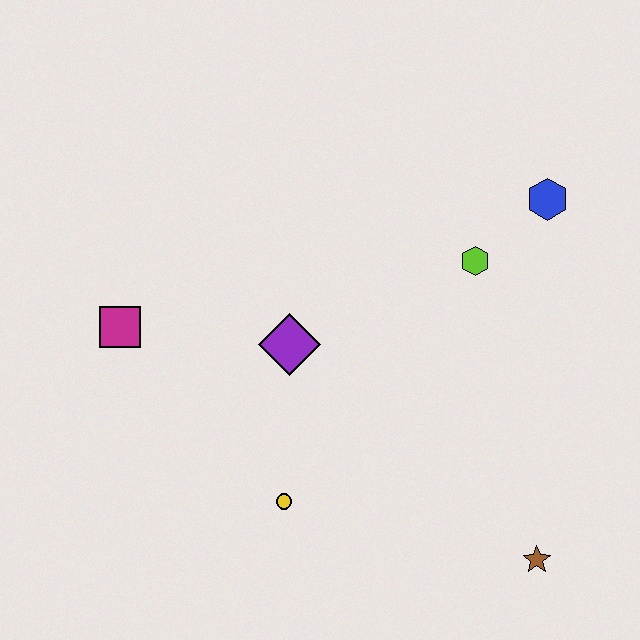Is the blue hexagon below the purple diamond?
No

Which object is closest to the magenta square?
The purple diamond is closest to the magenta square.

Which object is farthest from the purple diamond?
The brown star is farthest from the purple diamond.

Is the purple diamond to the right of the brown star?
No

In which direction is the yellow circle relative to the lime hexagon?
The yellow circle is below the lime hexagon.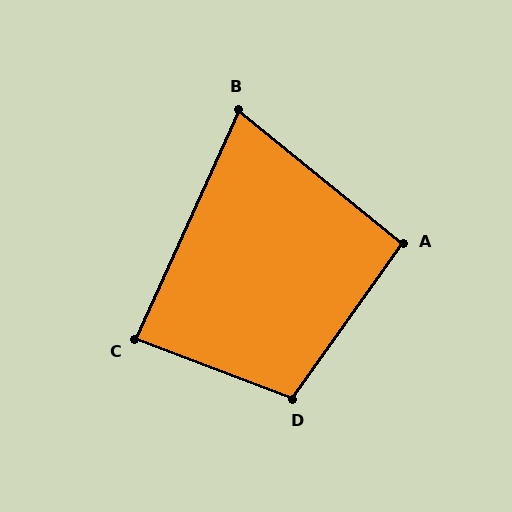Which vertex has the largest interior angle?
D, at approximately 105 degrees.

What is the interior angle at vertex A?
Approximately 94 degrees (approximately right).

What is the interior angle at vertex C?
Approximately 86 degrees (approximately right).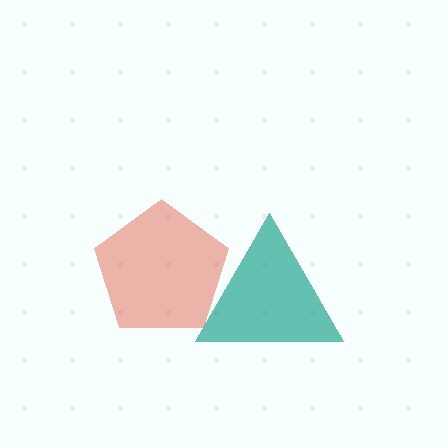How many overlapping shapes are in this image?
There are 2 overlapping shapes in the image.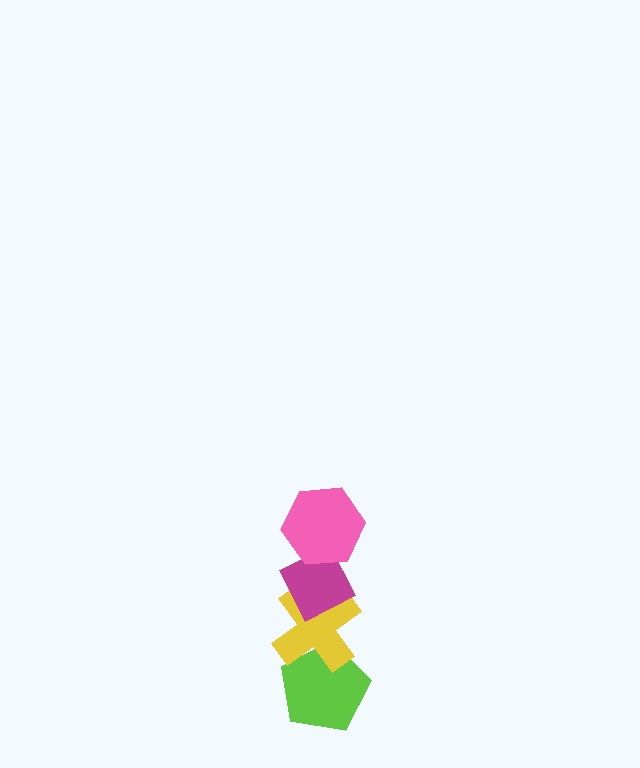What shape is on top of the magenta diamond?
The pink hexagon is on top of the magenta diamond.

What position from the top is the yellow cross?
The yellow cross is 3rd from the top.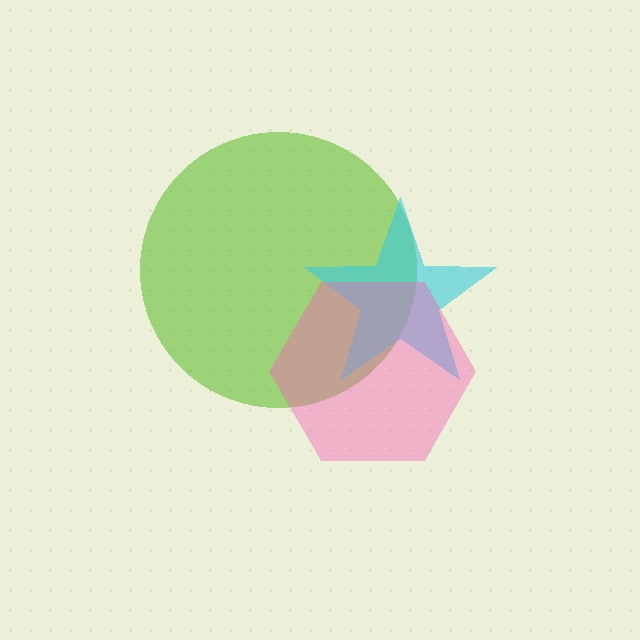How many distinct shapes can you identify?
There are 3 distinct shapes: a lime circle, a cyan star, a pink hexagon.